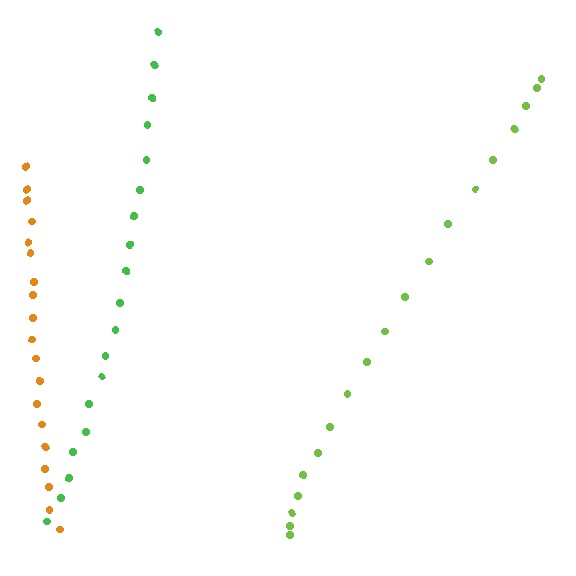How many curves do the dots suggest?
There are 3 distinct paths.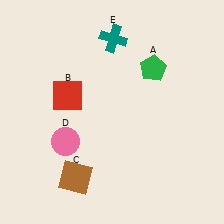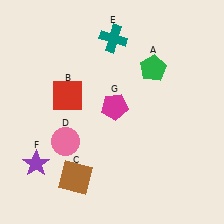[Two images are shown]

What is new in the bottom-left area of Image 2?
A purple star (F) was added in the bottom-left area of Image 2.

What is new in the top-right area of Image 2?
A magenta pentagon (G) was added in the top-right area of Image 2.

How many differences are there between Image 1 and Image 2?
There are 2 differences between the two images.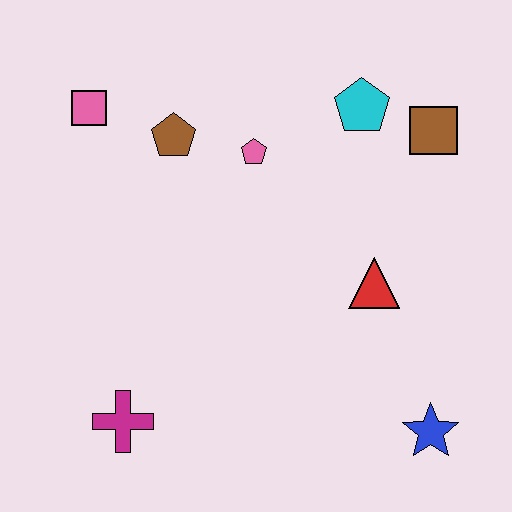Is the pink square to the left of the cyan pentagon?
Yes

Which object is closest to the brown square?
The cyan pentagon is closest to the brown square.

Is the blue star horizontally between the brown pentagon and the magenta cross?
No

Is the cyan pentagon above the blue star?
Yes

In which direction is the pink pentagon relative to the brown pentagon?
The pink pentagon is to the right of the brown pentagon.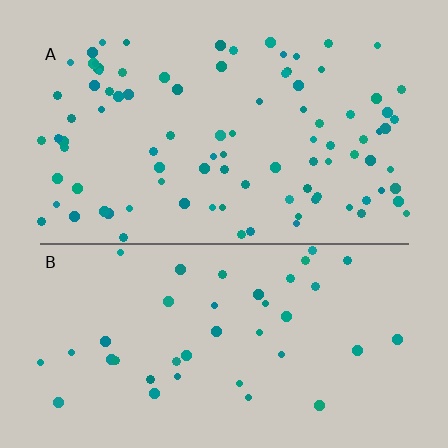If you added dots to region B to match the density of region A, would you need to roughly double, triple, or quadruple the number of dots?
Approximately double.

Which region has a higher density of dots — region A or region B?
A (the top).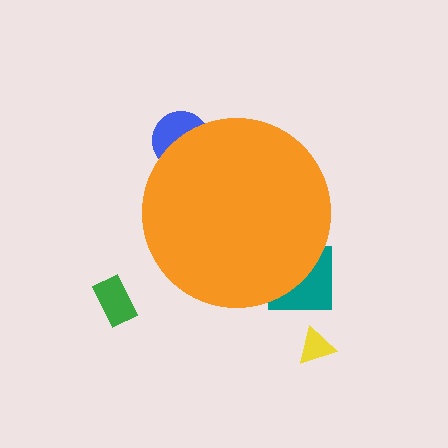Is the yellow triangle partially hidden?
No, the yellow triangle is fully visible.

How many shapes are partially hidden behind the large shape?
2 shapes are partially hidden.